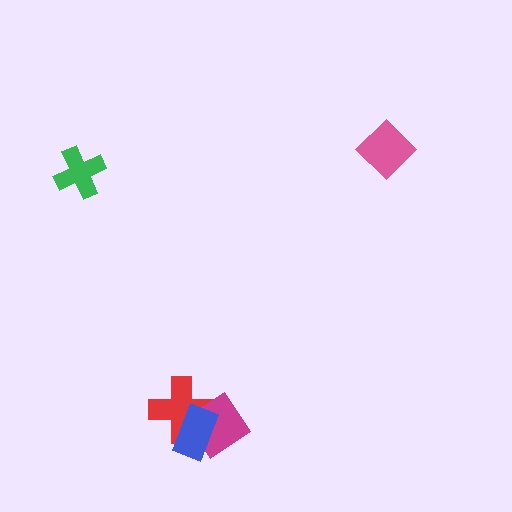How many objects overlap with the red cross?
2 objects overlap with the red cross.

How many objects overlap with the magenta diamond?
2 objects overlap with the magenta diamond.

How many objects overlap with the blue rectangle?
2 objects overlap with the blue rectangle.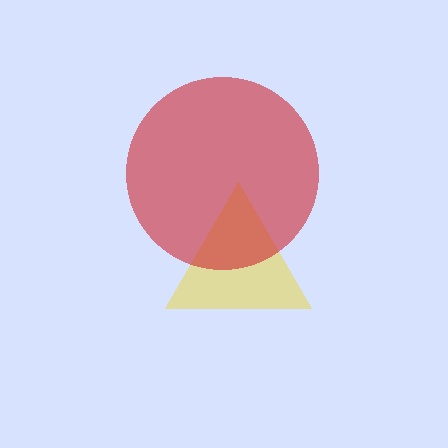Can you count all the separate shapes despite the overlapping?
Yes, there are 2 separate shapes.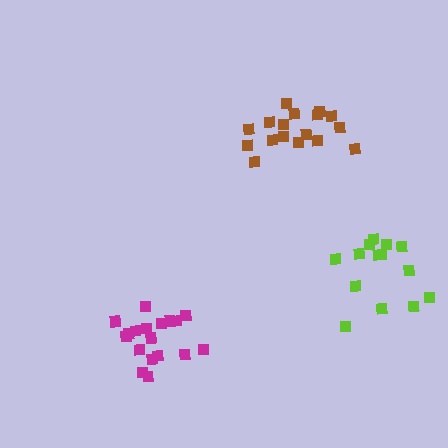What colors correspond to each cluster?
The clusters are colored: lime, magenta, brown.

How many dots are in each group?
Group 1: 14 dots, Group 2: 18 dots, Group 3: 17 dots (49 total).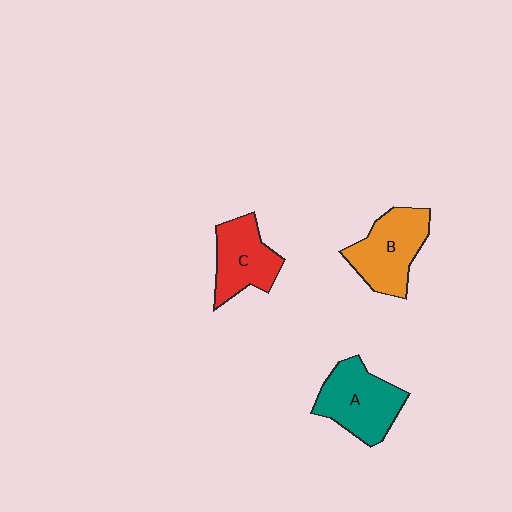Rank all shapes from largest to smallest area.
From largest to smallest: A (teal), B (orange), C (red).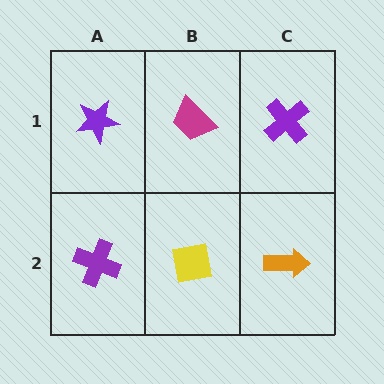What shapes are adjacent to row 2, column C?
A purple cross (row 1, column C), a yellow square (row 2, column B).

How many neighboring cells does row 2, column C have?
2.